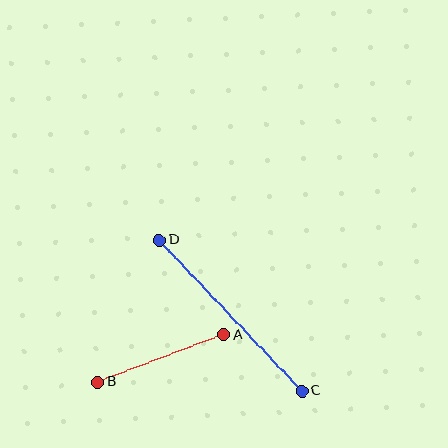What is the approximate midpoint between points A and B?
The midpoint is at approximately (161, 359) pixels.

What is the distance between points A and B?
The distance is approximately 135 pixels.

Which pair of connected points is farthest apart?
Points C and D are farthest apart.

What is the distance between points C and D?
The distance is approximately 208 pixels.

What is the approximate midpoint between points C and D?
The midpoint is at approximately (231, 316) pixels.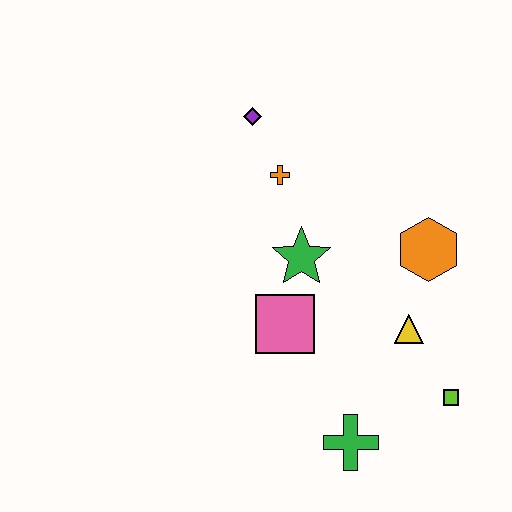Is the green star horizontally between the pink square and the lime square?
Yes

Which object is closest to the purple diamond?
The orange cross is closest to the purple diamond.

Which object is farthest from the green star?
The lime square is farthest from the green star.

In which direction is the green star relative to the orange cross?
The green star is below the orange cross.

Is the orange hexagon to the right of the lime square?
No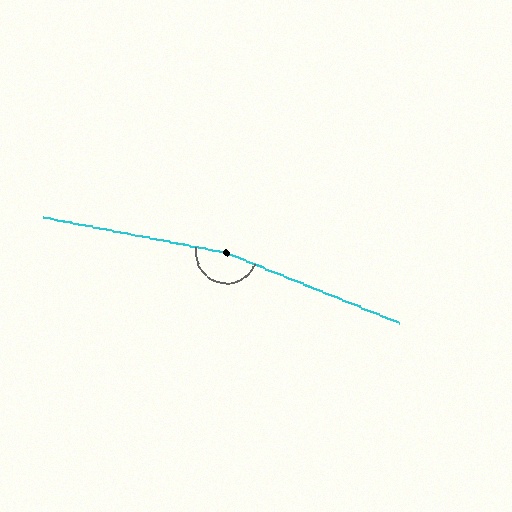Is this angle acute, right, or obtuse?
It is obtuse.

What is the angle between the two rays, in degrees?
Approximately 169 degrees.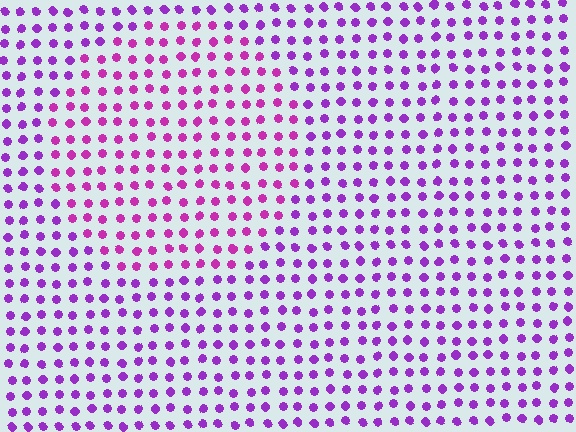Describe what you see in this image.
The image is filled with small purple elements in a uniform arrangement. A circle-shaped region is visible where the elements are tinted to a slightly different hue, forming a subtle color boundary.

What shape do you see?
I see a circle.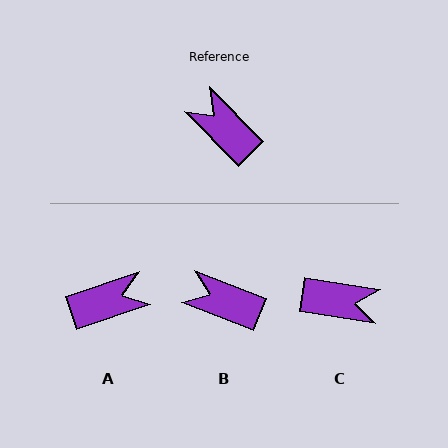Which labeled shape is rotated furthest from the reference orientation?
C, about 144 degrees away.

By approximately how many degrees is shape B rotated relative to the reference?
Approximately 24 degrees counter-clockwise.